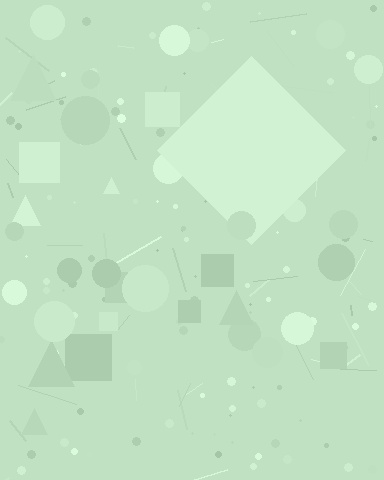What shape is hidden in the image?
A diamond is hidden in the image.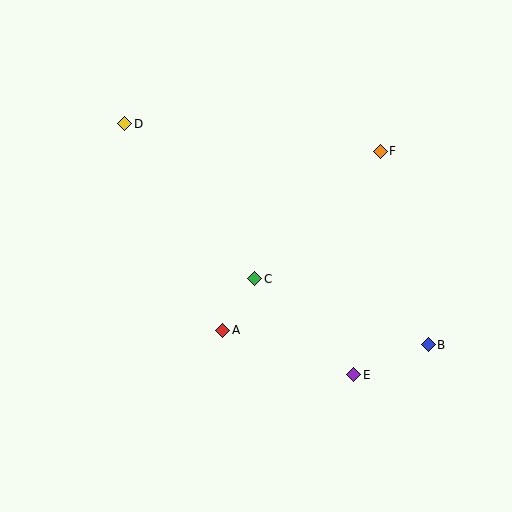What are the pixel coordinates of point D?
Point D is at (125, 124).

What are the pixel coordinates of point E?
Point E is at (354, 375).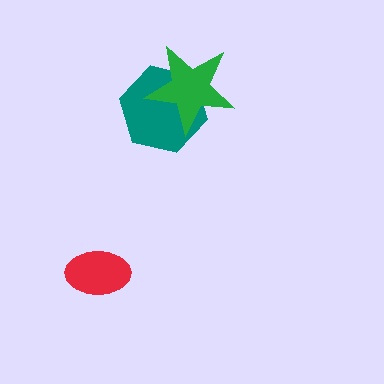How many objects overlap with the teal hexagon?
1 object overlaps with the teal hexagon.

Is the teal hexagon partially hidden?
Yes, it is partially covered by another shape.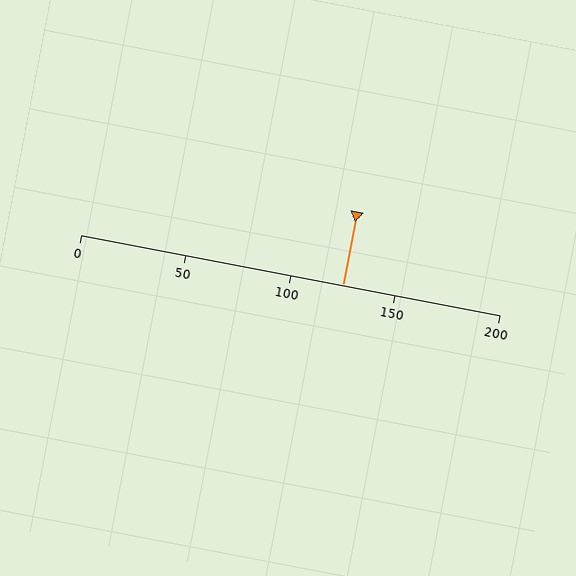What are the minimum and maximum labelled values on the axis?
The axis runs from 0 to 200.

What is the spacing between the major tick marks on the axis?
The major ticks are spaced 50 apart.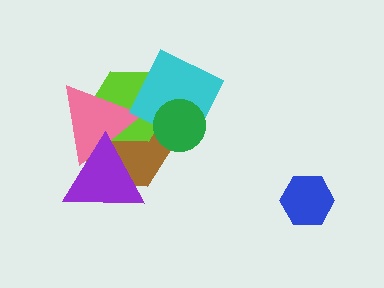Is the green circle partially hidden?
No, no other shape covers it.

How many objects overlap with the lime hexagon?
5 objects overlap with the lime hexagon.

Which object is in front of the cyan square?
The green circle is in front of the cyan square.